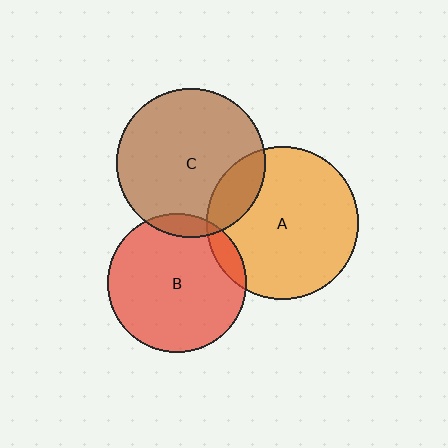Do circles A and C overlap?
Yes.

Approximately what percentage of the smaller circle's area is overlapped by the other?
Approximately 15%.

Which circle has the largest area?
Circle A (orange).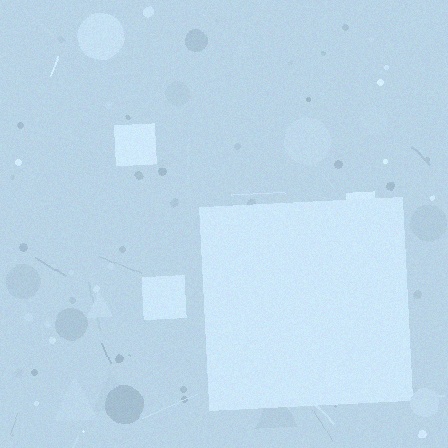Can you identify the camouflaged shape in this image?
The camouflaged shape is a square.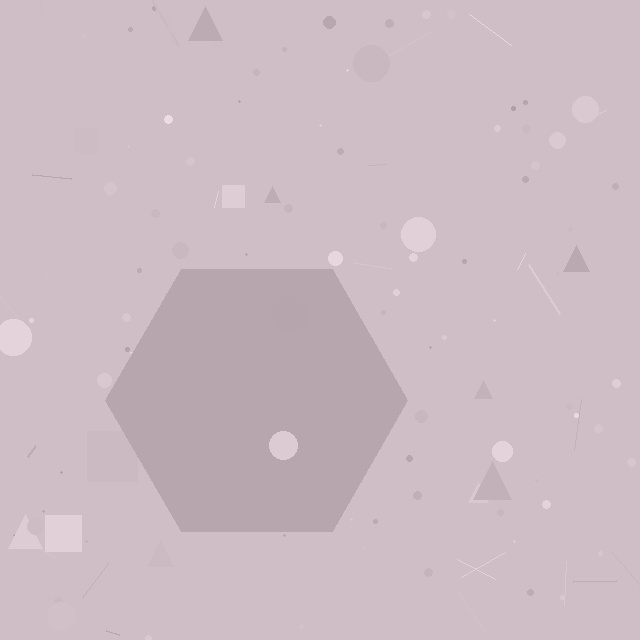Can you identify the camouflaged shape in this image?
The camouflaged shape is a hexagon.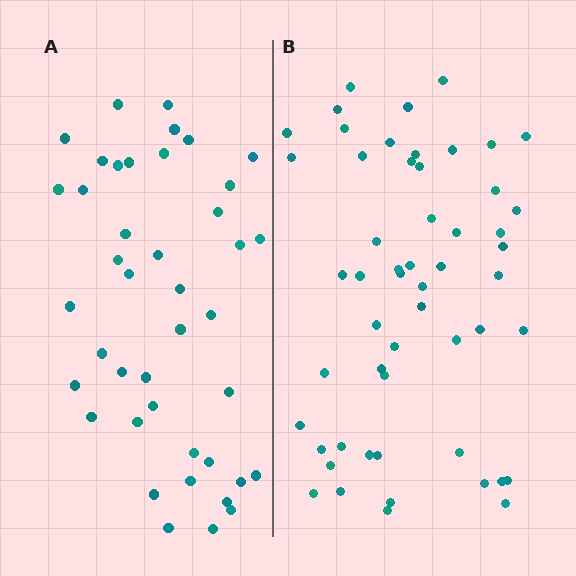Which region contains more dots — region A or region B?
Region B (the right region) has more dots.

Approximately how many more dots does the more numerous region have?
Region B has roughly 12 or so more dots than region A.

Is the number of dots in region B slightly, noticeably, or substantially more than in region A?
Region B has noticeably more, but not dramatically so. The ratio is roughly 1.3 to 1.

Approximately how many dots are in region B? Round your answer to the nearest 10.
About 50 dots. (The exact count is 54, which rounds to 50.)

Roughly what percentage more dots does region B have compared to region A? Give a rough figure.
About 30% more.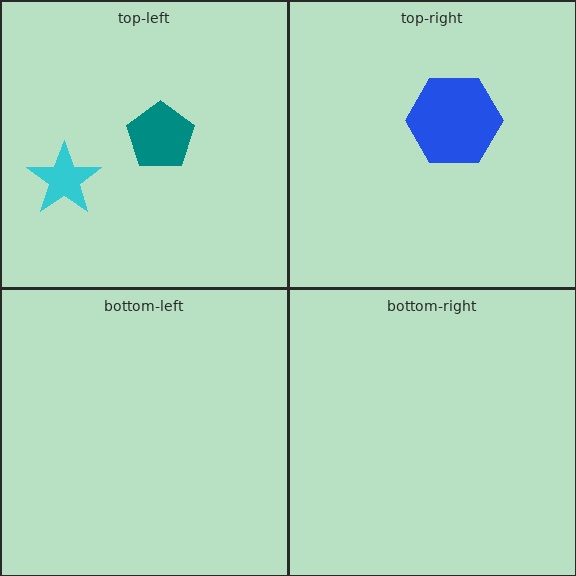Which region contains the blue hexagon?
The top-right region.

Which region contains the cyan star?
The top-left region.